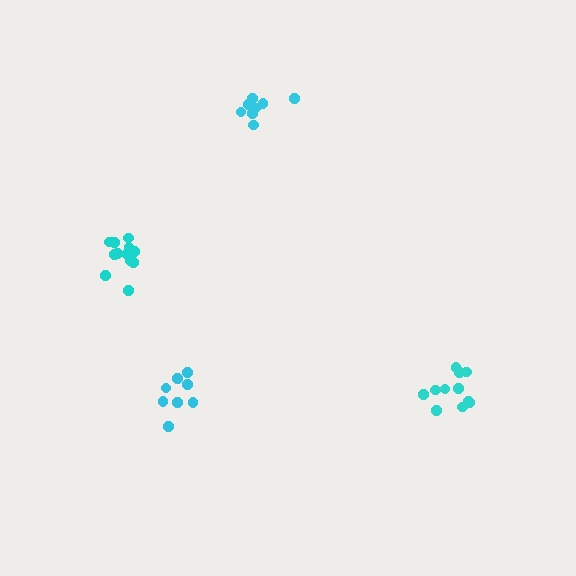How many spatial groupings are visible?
There are 4 spatial groupings.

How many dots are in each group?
Group 1: 8 dots, Group 2: 8 dots, Group 3: 11 dots, Group 4: 12 dots (39 total).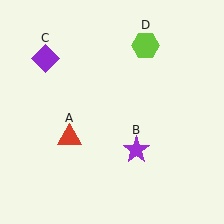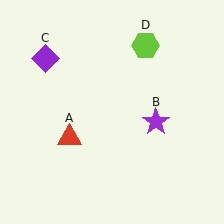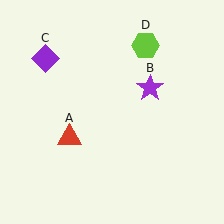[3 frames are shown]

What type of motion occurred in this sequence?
The purple star (object B) rotated counterclockwise around the center of the scene.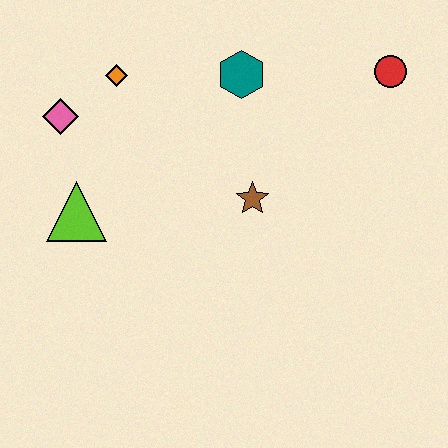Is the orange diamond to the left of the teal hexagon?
Yes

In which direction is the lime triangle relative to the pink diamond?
The lime triangle is below the pink diamond.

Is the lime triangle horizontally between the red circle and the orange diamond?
No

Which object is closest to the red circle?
The teal hexagon is closest to the red circle.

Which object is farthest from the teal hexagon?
The lime triangle is farthest from the teal hexagon.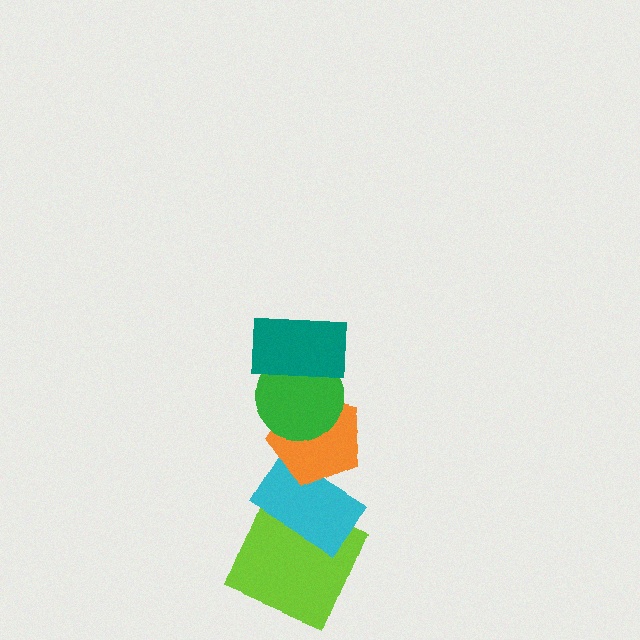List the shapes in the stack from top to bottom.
From top to bottom: the teal rectangle, the green circle, the orange pentagon, the cyan rectangle, the lime square.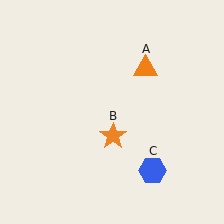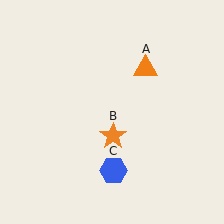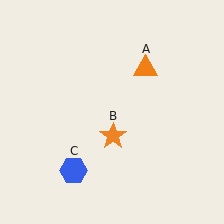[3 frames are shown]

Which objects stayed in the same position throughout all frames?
Orange triangle (object A) and orange star (object B) remained stationary.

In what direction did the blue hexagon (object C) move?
The blue hexagon (object C) moved left.